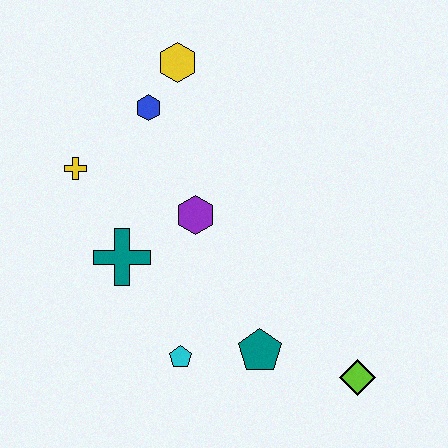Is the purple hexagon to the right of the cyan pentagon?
Yes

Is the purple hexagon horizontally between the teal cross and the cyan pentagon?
No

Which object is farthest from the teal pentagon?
The yellow hexagon is farthest from the teal pentagon.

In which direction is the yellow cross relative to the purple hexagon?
The yellow cross is to the left of the purple hexagon.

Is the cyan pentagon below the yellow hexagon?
Yes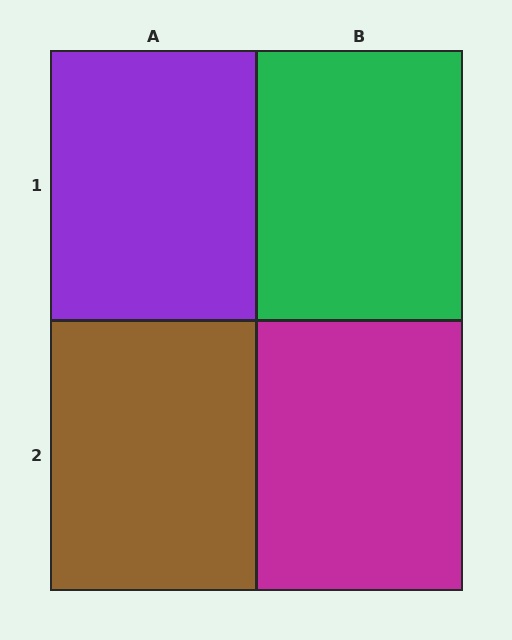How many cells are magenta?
1 cell is magenta.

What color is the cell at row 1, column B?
Green.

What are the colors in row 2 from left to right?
Brown, magenta.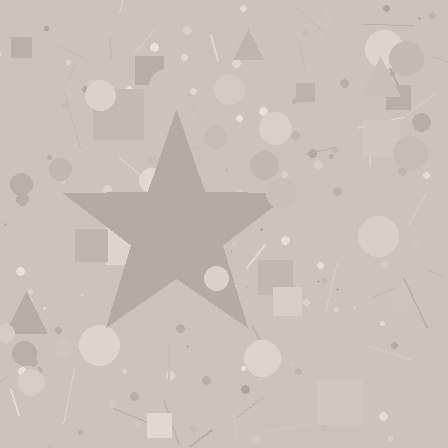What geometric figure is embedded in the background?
A star is embedded in the background.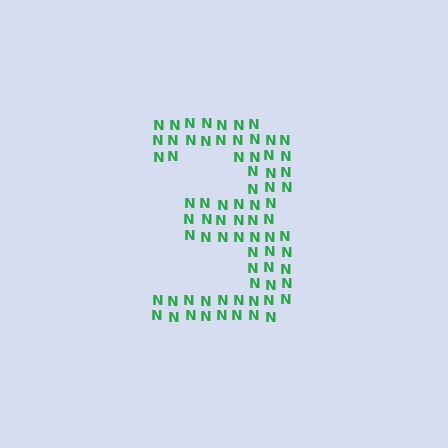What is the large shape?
The large shape is the digit 3.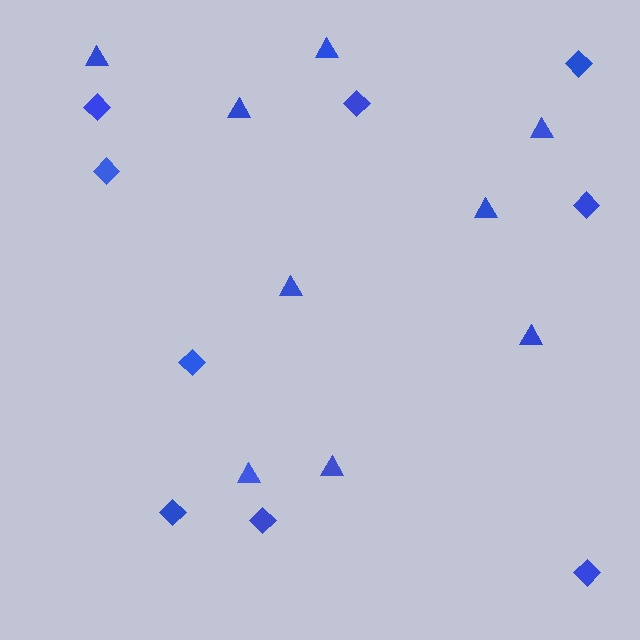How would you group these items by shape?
There are 2 groups: one group of diamonds (9) and one group of triangles (9).